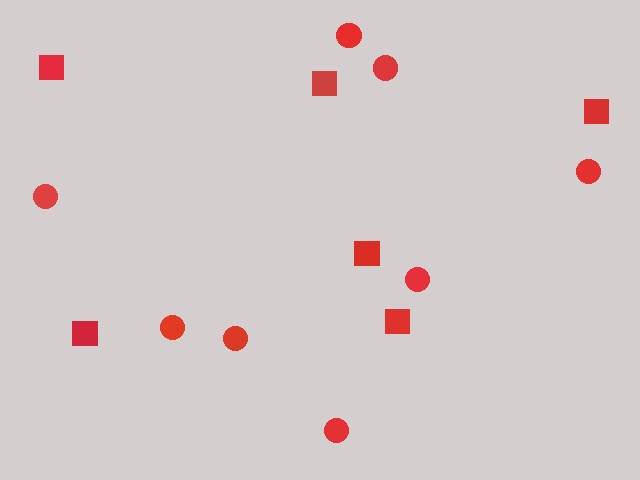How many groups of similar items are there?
There are 2 groups: one group of squares (6) and one group of circles (8).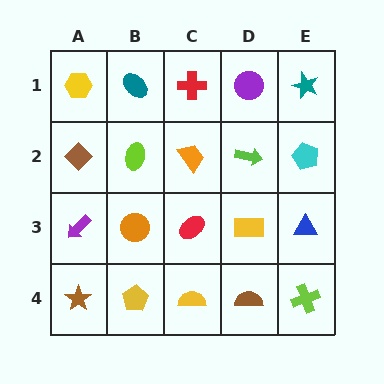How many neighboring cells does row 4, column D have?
3.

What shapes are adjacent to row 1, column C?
An orange trapezoid (row 2, column C), a teal ellipse (row 1, column B), a purple circle (row 1, column D).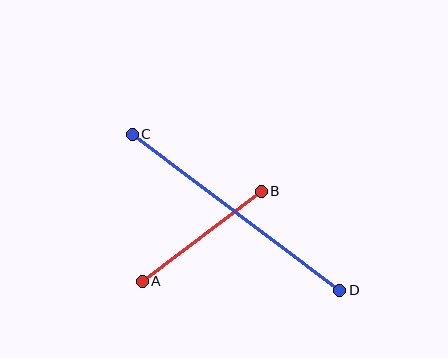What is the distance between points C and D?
The distance is approximately 260 pixels.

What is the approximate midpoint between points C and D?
The midpoint is at approximately (236, 212) pixels.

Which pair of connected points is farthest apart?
Points C and D are farthest apart.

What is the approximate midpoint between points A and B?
The midpoint is at approximately (202, 236) pixels.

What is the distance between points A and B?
The distance is approximately 149 pixels.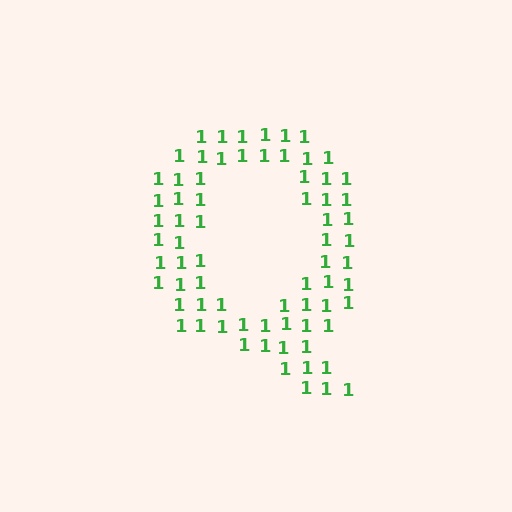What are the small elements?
The small elements are digit 1's.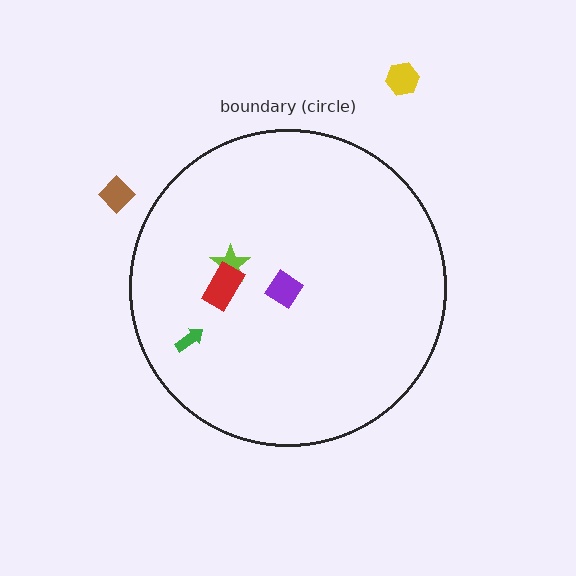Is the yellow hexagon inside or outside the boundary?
Outside.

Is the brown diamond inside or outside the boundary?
Outside.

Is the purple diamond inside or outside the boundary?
Inside.